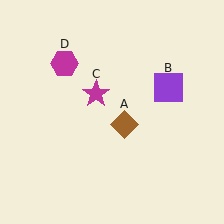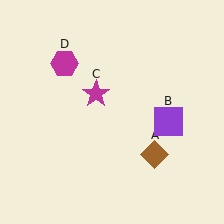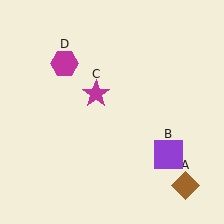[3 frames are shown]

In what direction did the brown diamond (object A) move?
The brown diamond (object A) moved down and to the right.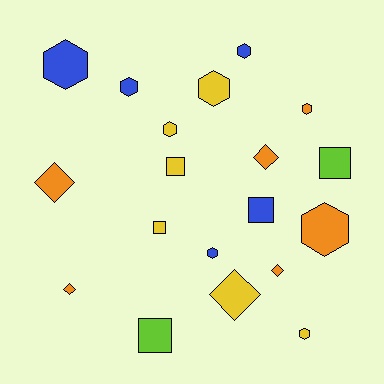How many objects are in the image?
There are 19 objects.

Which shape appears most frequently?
Hexagon, with 9 objects.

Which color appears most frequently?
Orange, with 6 objects.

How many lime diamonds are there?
There are no lime diamonds.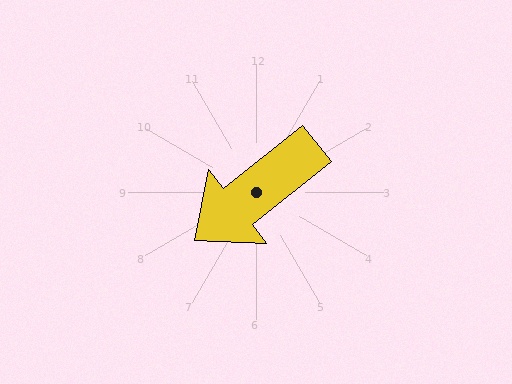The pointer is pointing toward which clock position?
Roughly 8 o'clock.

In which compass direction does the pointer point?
Southwest.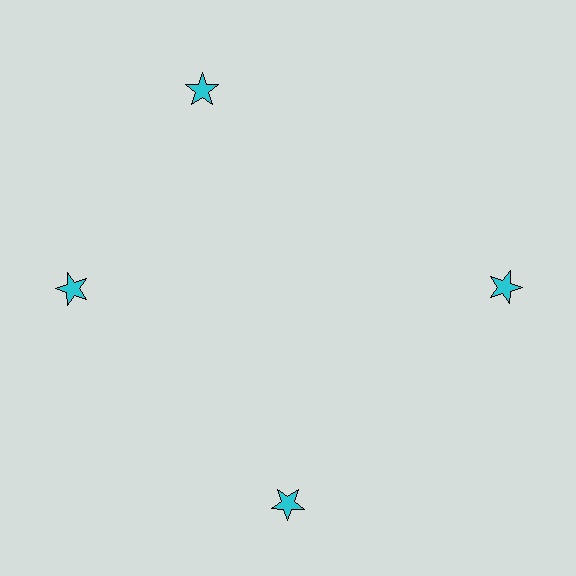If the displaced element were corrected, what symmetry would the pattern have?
It would have 4-fold rotational symmetry — the pattern would map onto itself every 90 degrees.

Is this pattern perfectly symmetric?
No. The 4 cyan stars are arranged in a ring, but one element near the 12 o'clock position is rotated out of alignment along the ring, breaking the 4-fold rotational symmetry.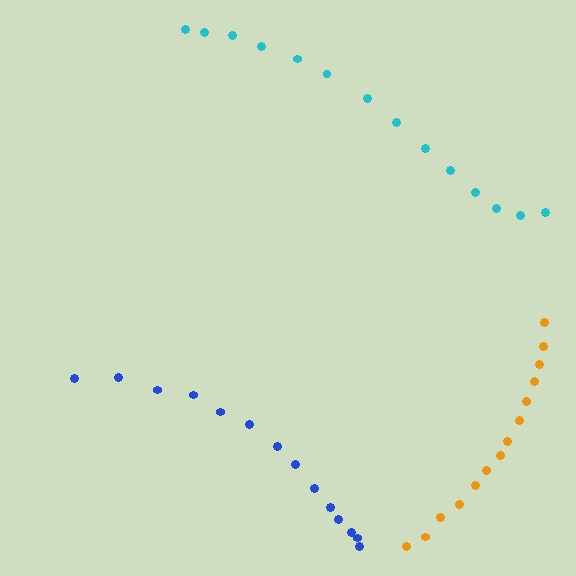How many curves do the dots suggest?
There are 3 distinct paths.